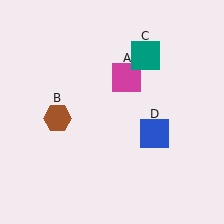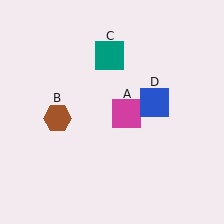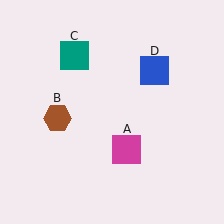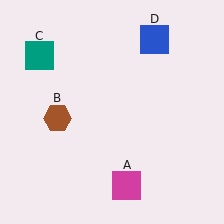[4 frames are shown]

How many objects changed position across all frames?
3 objects changed position: magenta square (object A), teal square (object C), blue square (object D).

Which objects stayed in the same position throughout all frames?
Brown hexagon (object B) remained stationary.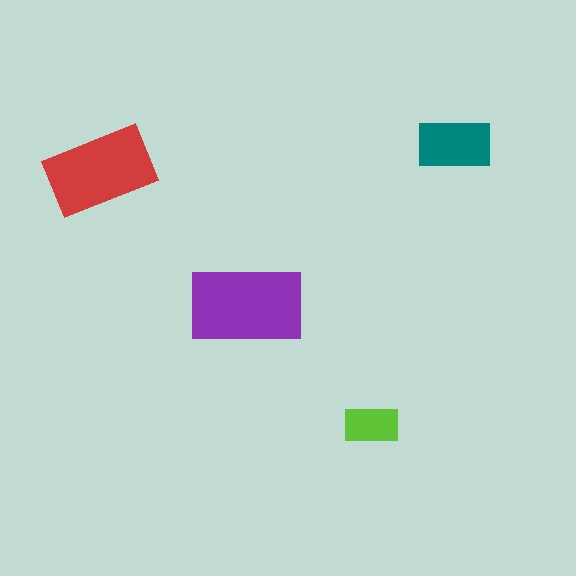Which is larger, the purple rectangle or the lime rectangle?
The purple one.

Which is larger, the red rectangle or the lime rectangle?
The red one.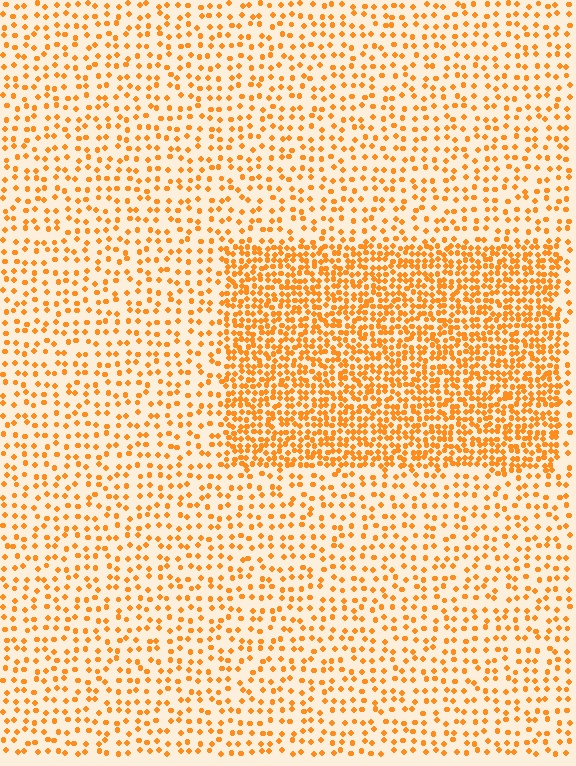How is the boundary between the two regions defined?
The boundary is defined by a change in element density (approximately 2.4x ratio). All elements are the same color, size, and shape.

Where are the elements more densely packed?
The elements are more densely packed inside the rectangle boundary.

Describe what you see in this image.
The image contains small orange elements arranged at two different densities. A rectangle-shaped region is visible where the elements are more densely packed than the surrounding area.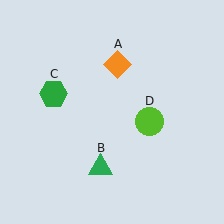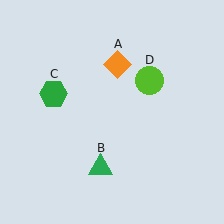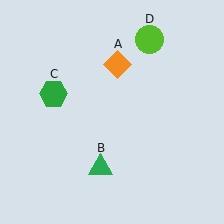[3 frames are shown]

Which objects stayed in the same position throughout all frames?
Orange diamond (object A) and green triangle (object B) and green hexagon (object C) remained stationary.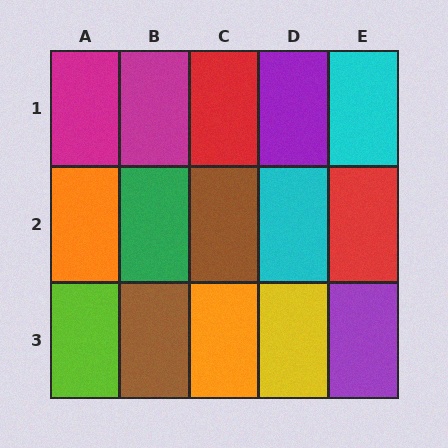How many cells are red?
2 cells are red.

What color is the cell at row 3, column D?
Yellow.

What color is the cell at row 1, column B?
Magenta.